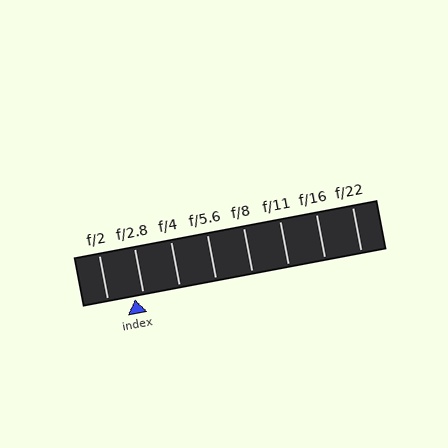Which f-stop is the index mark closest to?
The index mark is closest to f/2.8.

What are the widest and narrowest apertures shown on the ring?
The widest aperture shown is f/2 and the narrowest is f/22.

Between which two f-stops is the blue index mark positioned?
The index mark is between f/2 and f/2.8.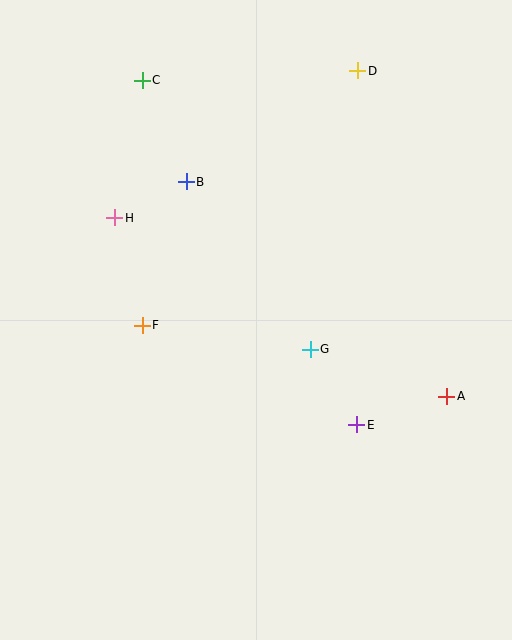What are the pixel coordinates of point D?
Point D is at (358, 71).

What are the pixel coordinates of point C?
Point C is at (142, 80).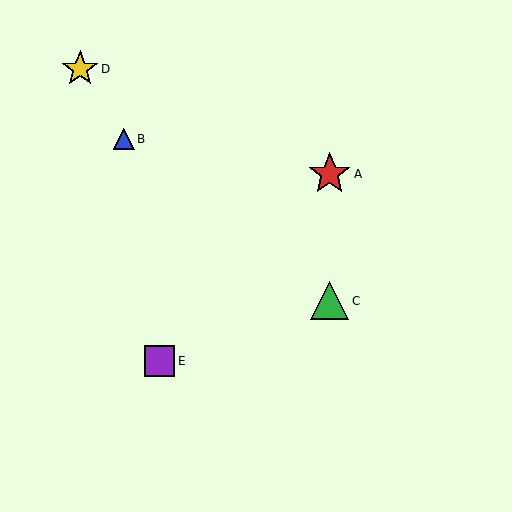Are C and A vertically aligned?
Yes, both are at x≈330.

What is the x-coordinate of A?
Object A is at x≈330.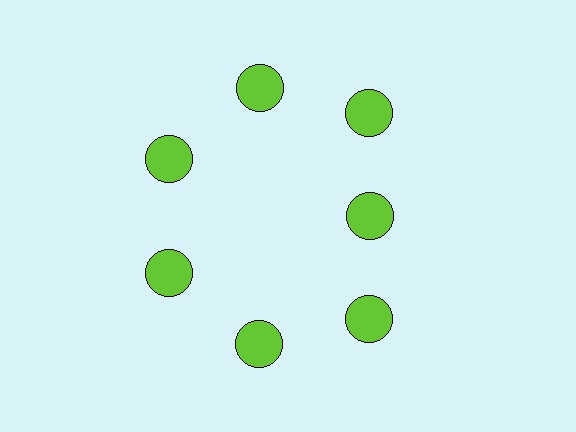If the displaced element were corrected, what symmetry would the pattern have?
It would have 7-fold rotational symmetry — the pattern would map onto itself every 51 degrees.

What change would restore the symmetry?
The symmetry would be restored by moving it outward, back onto the ring so that all 7 circles sit at equal angles and equal distance from the center.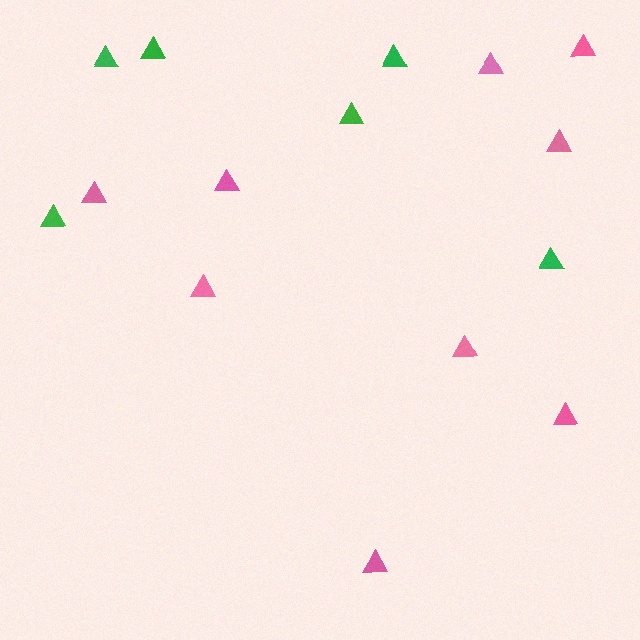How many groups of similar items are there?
There are 2 groups: one group of green triangles (6) and one group of pink triangles (9).